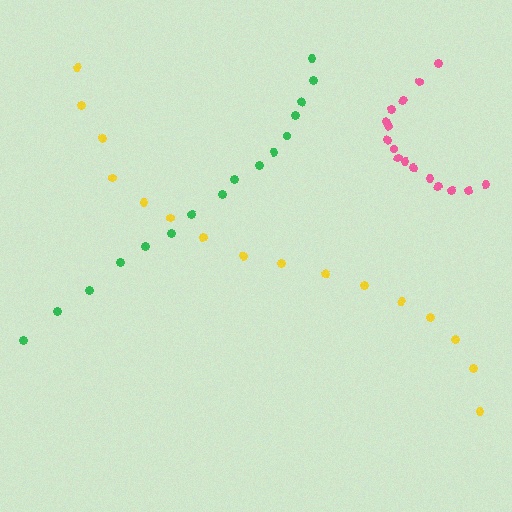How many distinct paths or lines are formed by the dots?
There are 3 distinct paths.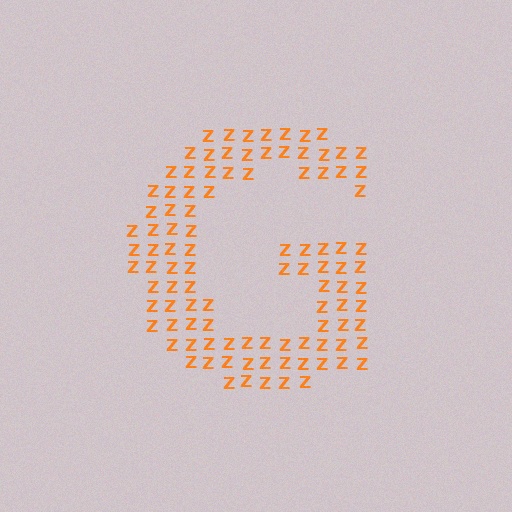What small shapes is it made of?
It is made of small letter Z's.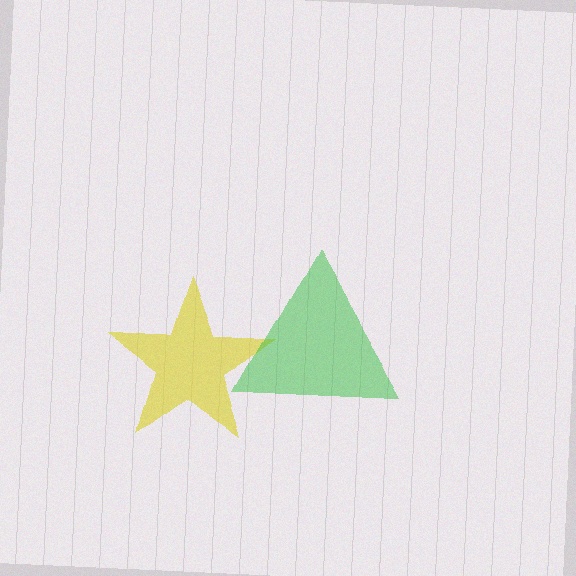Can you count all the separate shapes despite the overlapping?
Yes, there are 2 separate shapes.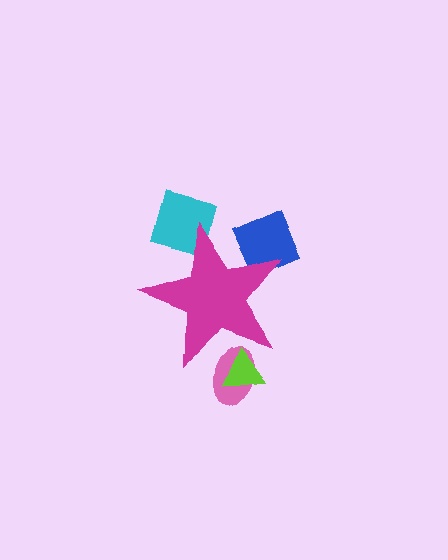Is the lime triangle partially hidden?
Yes, the lime triangle is partially hidden behind the magenta star.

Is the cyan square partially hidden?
Yes, the cyan square is partially hidden behind the magenta star.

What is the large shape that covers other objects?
A magenta star.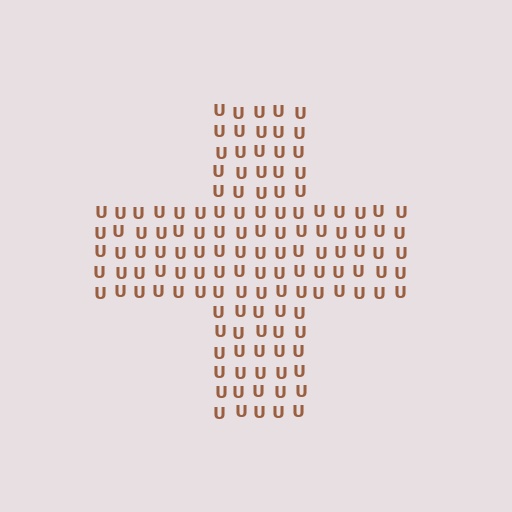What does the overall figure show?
The overall figure shows a cross.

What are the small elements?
The small elements are letter U's.